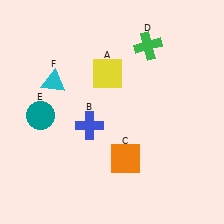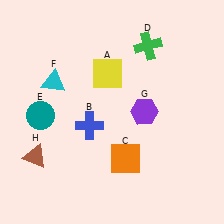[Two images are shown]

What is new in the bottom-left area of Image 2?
A brown triangle (H) was added in the bottom-left area of Image 2.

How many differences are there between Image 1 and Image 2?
There are 2 differences between the two images.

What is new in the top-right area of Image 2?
A purple hexagon (G) was added in the top-right area of Image 2.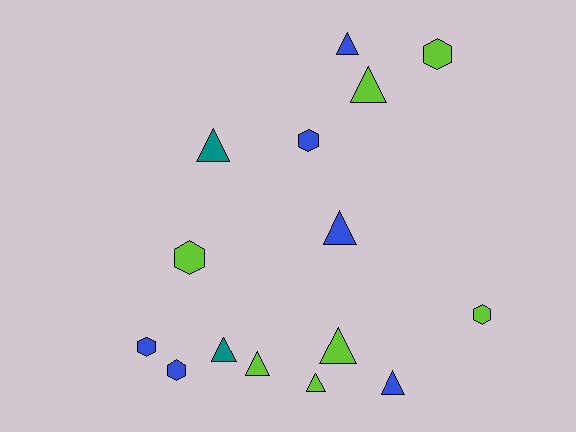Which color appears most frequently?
Lime, with 7 objects.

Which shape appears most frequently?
Triangle, with 9 objects.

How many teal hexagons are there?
There are no teal hexagons.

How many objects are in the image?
There are 15 objects.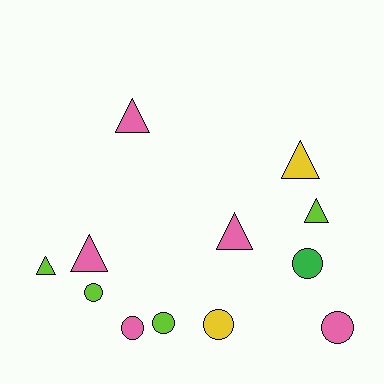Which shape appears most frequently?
Circle, with 6 objects.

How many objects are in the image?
There are 12 objects.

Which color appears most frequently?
Pink, with 5 objects.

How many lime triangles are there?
There are 2 lime triangles.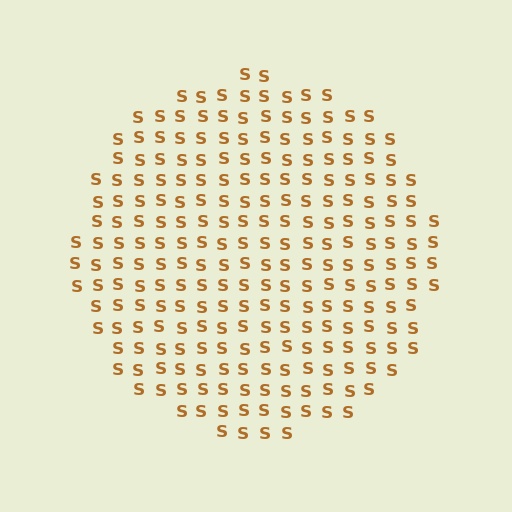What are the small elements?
The small elements are letter S's.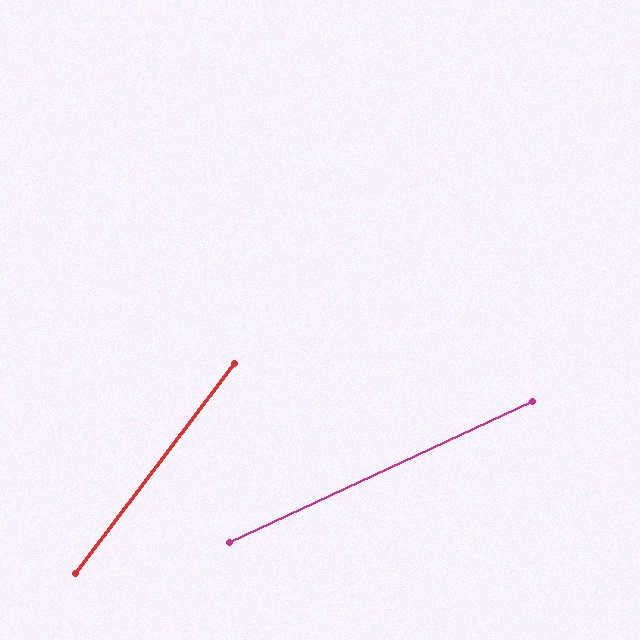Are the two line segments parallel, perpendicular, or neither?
Neither parallel nor perpendicular — they differ by about 28°.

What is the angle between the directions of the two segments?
Approximately 28 degrees.